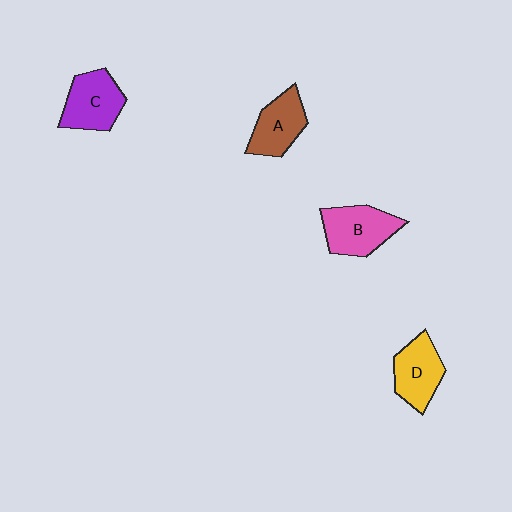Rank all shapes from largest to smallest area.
From largest to smallest: B (pink), C (purple), D (yellow), A (brown).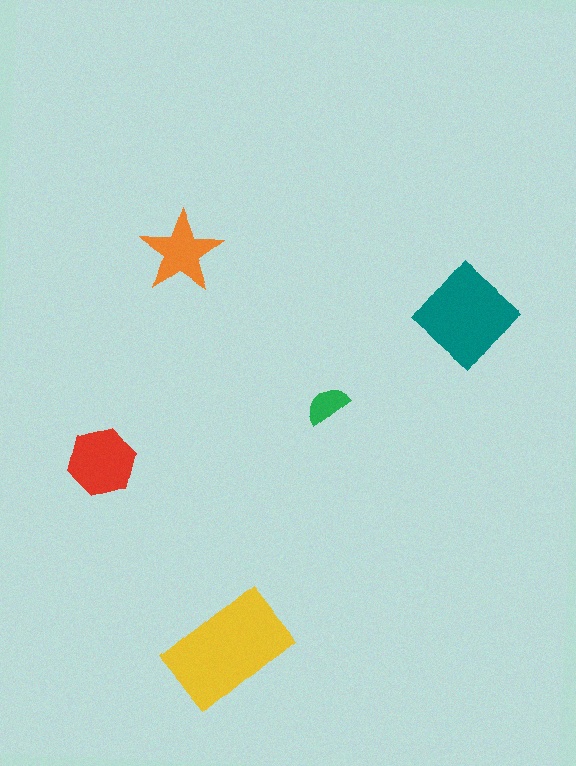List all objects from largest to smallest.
The yellow rectangle, the teal diamond, the red hexagon, the orange star, the green semicircle.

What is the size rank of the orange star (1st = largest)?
4th.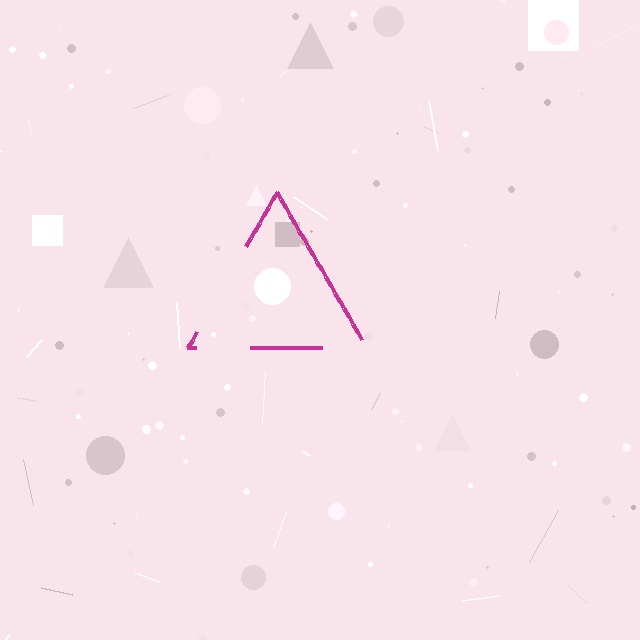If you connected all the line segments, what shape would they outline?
They would outline a triangle.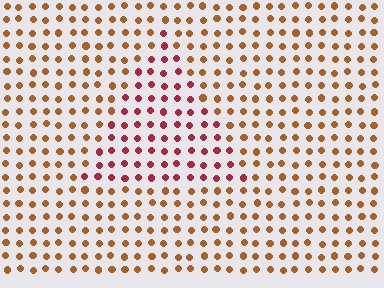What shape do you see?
I see a triangle.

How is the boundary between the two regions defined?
The boundary is defined purely by a slight shift in hue (about 39 degrees). Spacing, size, and orientation are identical on both sides.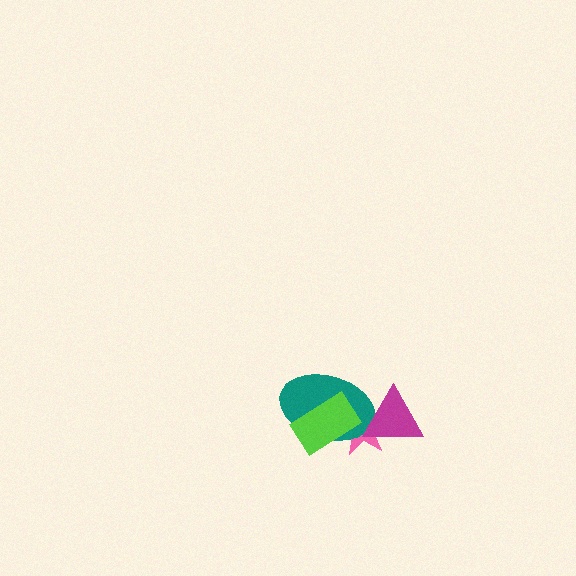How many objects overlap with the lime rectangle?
2 objects overlap with the lime rectangle.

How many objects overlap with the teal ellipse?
3 objects overlap with the teal ellipse.